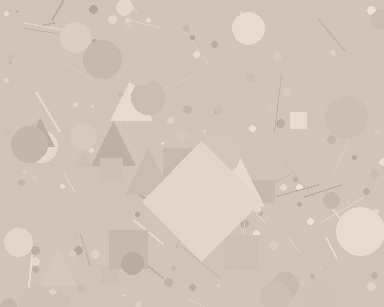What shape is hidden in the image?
A diamond is hidden in the image.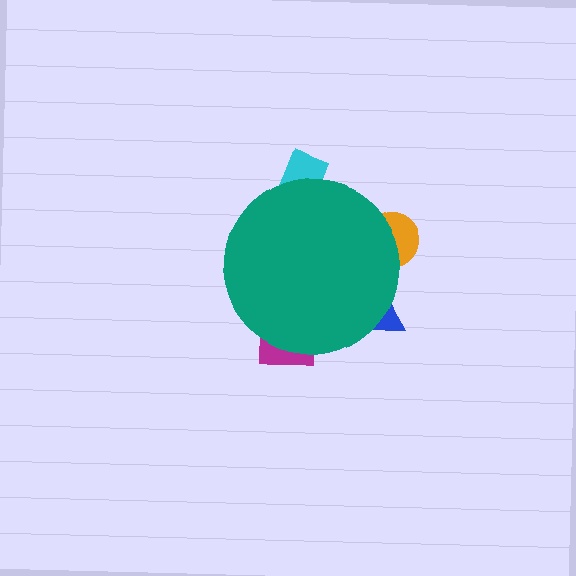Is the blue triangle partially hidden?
Yes, the blue triangle is partially hidden behind the teal circle.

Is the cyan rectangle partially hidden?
Yes, the cyan rectangle is partially hidden behind the teal circle.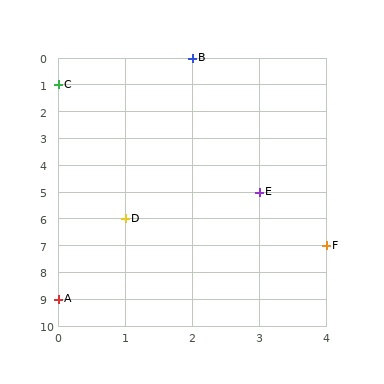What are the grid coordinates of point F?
Point F is at grid coordinates (4, 7).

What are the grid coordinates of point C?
Point C is at grid coordinates (0, 1).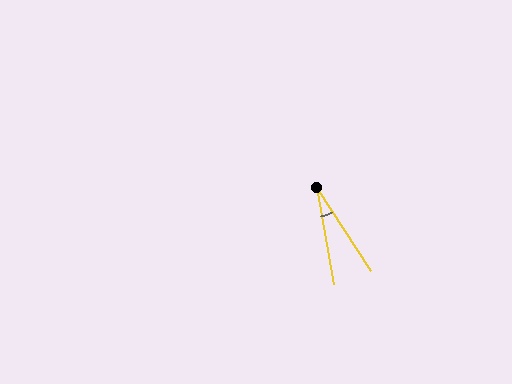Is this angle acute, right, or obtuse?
It is acute.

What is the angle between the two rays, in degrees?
Approximately 23 degrees.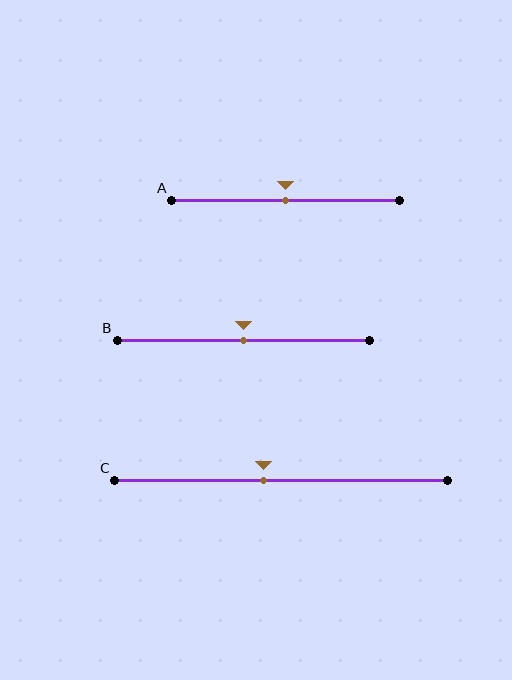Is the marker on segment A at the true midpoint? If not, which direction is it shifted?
Yes, the marker on segment A is at the true midpoint.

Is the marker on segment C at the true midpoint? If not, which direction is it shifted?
No, the marker on segment C is shifted to the left by about 5% of the segment length.